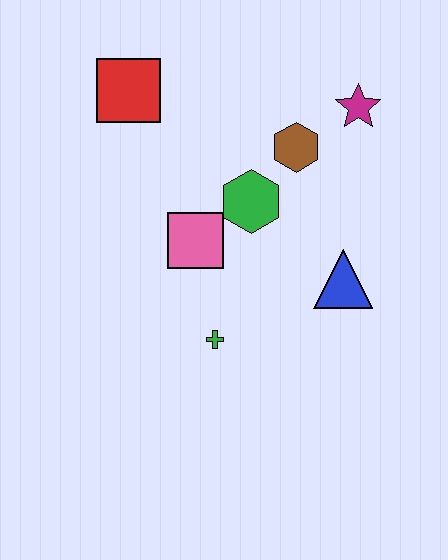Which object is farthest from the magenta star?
The green cross is farthest from the magenta star.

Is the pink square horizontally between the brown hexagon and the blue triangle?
No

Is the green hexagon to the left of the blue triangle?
Yes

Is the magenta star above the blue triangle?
Yes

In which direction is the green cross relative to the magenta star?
The green cross is below the magenta star.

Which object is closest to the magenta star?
The brown hexagon is closest to the magenta star.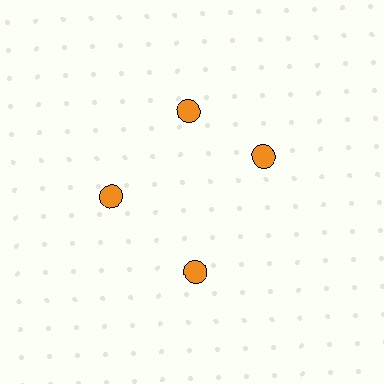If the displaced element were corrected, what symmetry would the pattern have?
It would have 4-fold rotational symmetry — the pattern would map onto itself every 90 degrees.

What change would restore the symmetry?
The symmetry would be restored by rotating it back into even spacing with its neighbors so that all 4 circles sit at equal angles and equal distance from the center.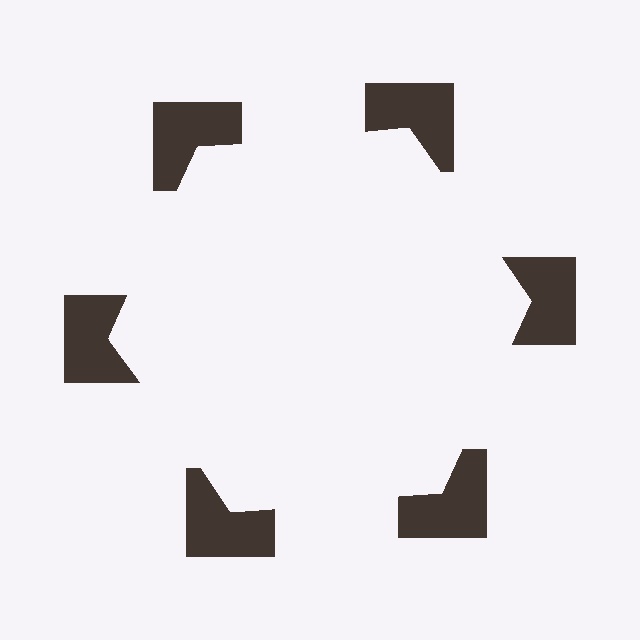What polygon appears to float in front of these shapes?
An illusory hexagon — its edges are inferred from the aligned wedge cuts in the notched squares, not physically drawn.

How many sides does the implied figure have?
6 sides.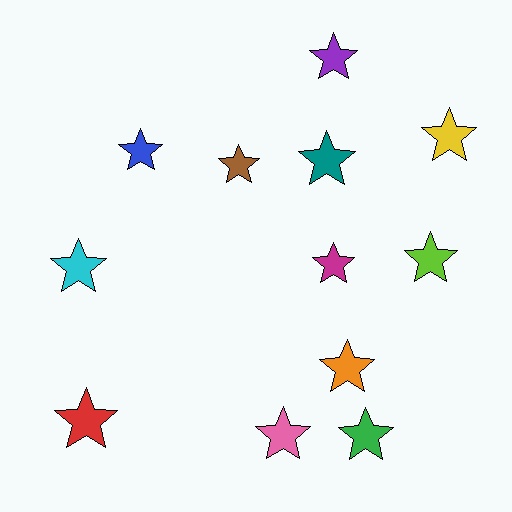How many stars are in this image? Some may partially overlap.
There are 12 stars.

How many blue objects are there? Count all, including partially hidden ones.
There is 1 blue object.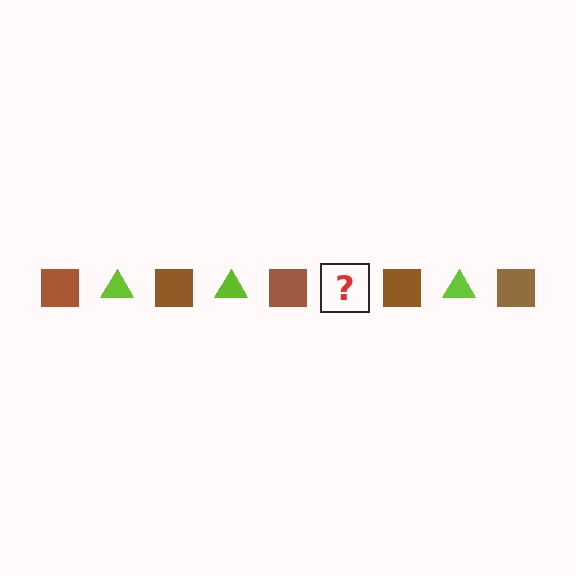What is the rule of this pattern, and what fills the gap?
The rule is that the pattern alternates between brown square and lime triangle. The gap should be filled with a lime triangle.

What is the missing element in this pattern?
The missing element is a lime triangle.